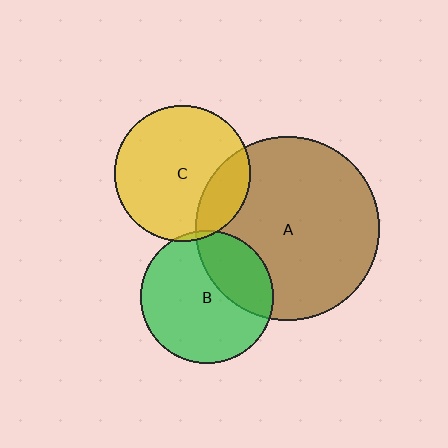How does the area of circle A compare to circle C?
Approximately 1.8 times.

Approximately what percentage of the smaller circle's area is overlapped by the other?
Approximately 20%.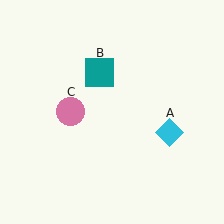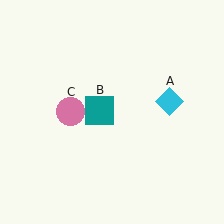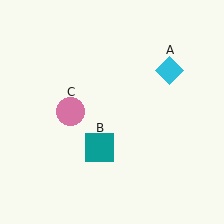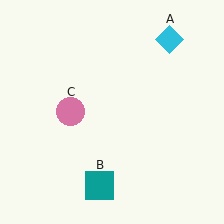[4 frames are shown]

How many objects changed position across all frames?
2 objects changed position: cyan diamond (object A), teal square (object B).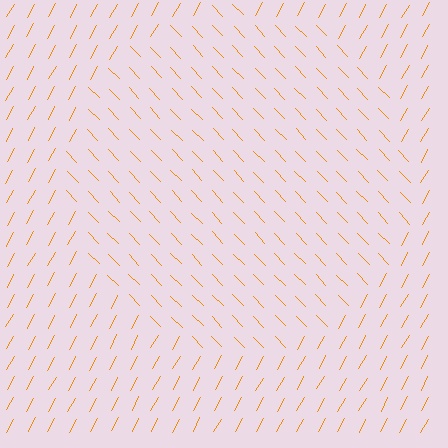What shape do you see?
I see a circle.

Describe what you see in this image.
The image is filled with small orange line segments. A circle region in the image has lines oriented differently from the surrounding lines, creating a visible texture boundary.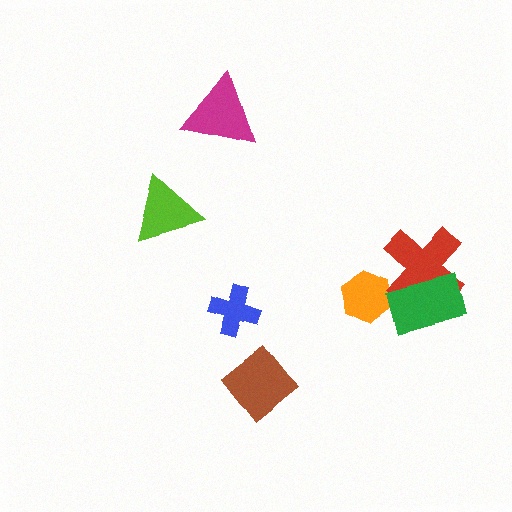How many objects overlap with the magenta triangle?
0 objects overlap with the magenta triangle.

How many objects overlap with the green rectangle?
1 object overlaps with the green rectangle.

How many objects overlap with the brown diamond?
0 objects overlap with the brown diamond.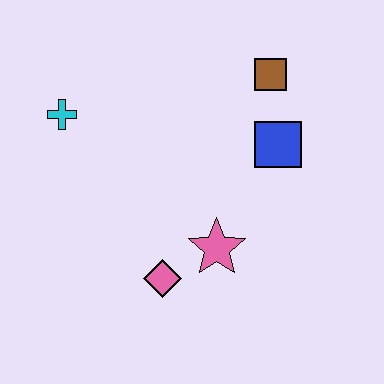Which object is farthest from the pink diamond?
The brown square is farthest from the pink diamond.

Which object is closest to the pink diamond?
The pink star is closest to the pink diamond.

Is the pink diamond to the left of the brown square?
Yes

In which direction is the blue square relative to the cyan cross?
The blue square is to the right of the cyan cross.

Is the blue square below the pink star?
No